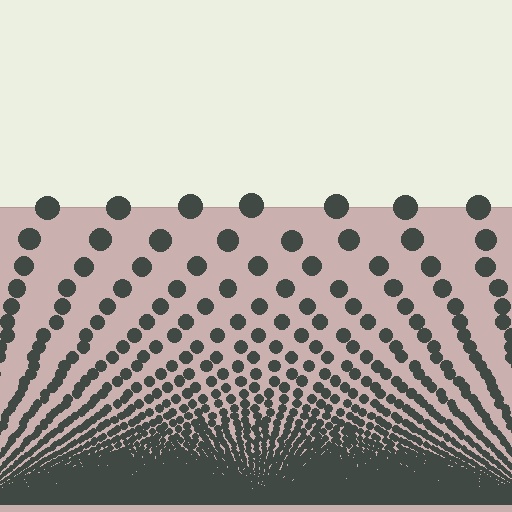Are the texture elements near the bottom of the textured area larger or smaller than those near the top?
Smaller. The gradient is inverted — elements near the bottom are smaller and denser.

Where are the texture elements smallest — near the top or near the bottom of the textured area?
Near the bottom.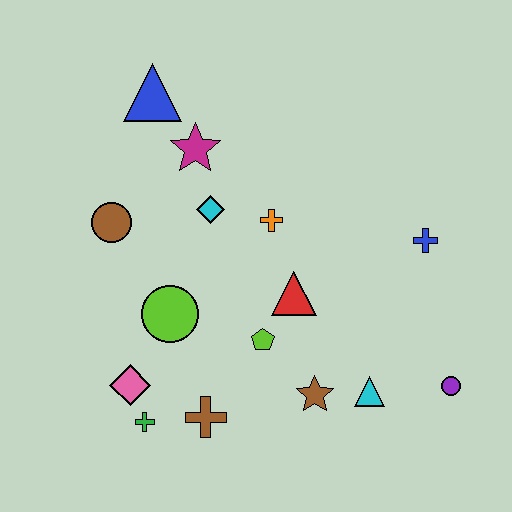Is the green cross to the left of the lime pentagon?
Yes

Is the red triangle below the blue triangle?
Yes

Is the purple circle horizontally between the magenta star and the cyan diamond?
No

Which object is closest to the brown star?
The cyan triangle is closest to the brown star.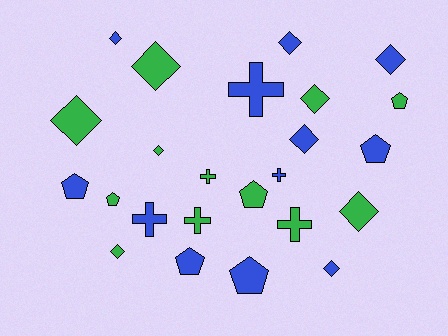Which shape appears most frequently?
Diamond, with 11 objects.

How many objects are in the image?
There are 24 objects.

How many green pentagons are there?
There are 3 green pentagons.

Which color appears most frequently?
Blue, with 12 objects.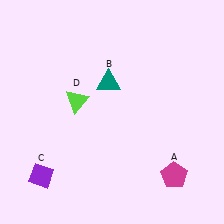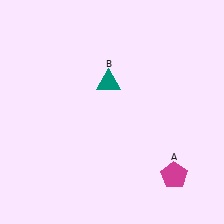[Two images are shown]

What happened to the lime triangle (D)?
The lime triangle (D) was removed in Image 2. It was in the top-left area of Image 1.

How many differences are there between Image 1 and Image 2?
There are 2 differences between the two images.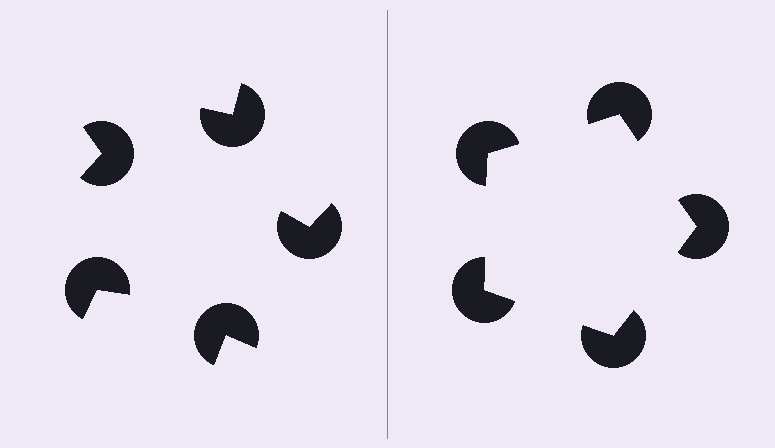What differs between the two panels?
The pac-man discs are positioned identically on both sides; only the wedge orientations differ. On the right they align to a pentagon; on the left they are misaligned.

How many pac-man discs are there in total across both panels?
10 — 5 on each side.